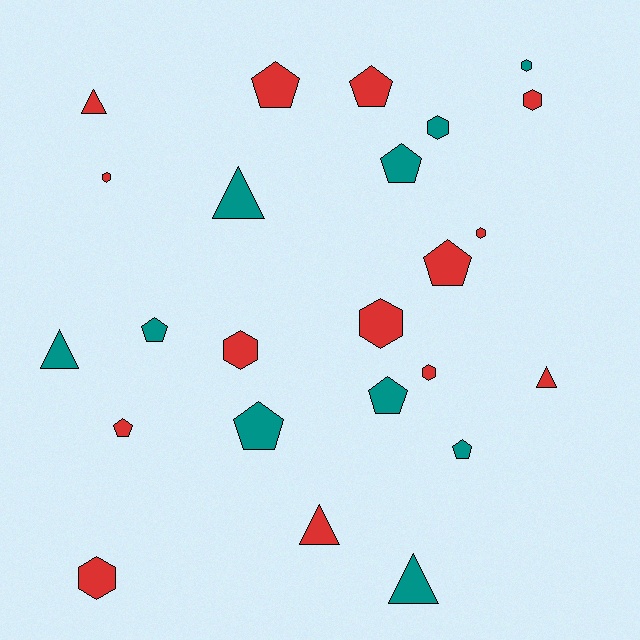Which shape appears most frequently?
Hexagon, with 9 objects.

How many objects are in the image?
There are 24 objects.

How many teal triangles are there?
There are 3 teal triangles.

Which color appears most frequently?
Red, with 14 objects.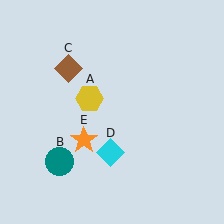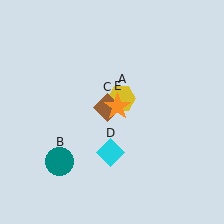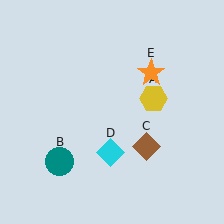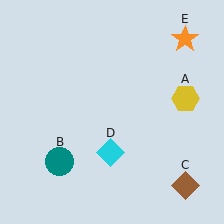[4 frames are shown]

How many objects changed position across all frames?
3 objects changed position: yellow hexagon (object A), brown diamond (object C), orange star (object E).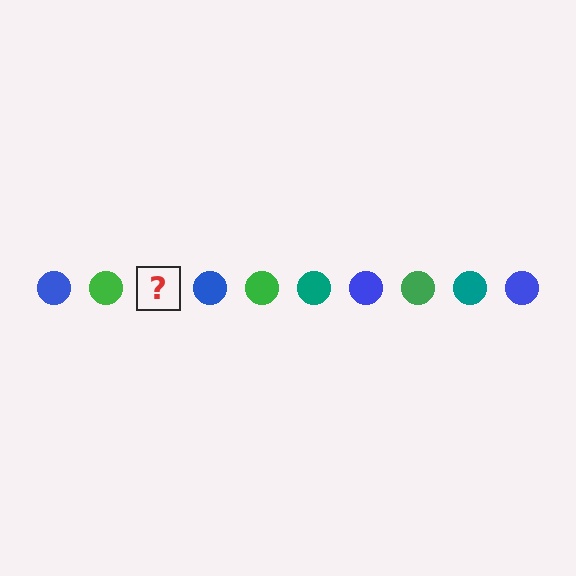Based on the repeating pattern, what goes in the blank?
The blank should be a teal circle.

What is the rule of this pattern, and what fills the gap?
The rule is that the pattern cycles through blue, green, teal circles. The gap should be filled with a teal circle.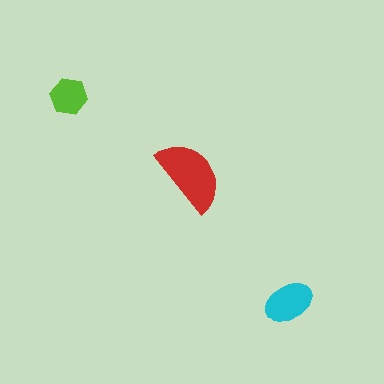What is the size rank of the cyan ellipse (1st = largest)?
2nd.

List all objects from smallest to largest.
The lime hexagon, the cyan ellipse, the red semicircle.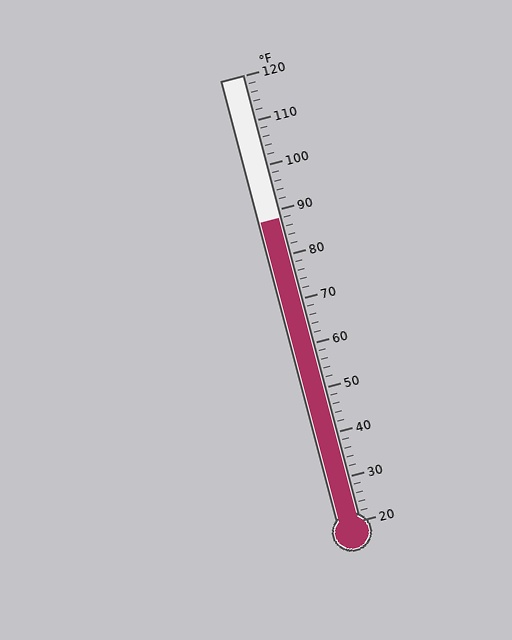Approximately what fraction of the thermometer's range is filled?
The thermometer is filled to approximately 70% of its range.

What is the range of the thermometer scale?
The thermometer scale ranges from 20°F to 120°F.